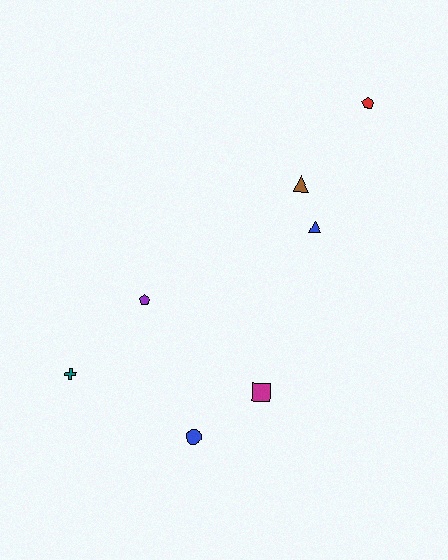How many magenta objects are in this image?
There is 1 magenta object.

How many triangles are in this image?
There are 2 triangles.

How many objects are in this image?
There are 7 objects.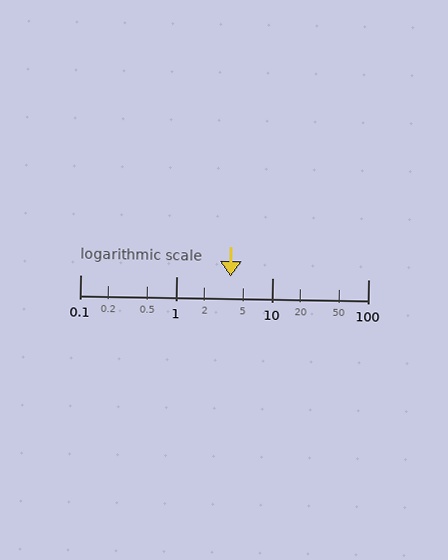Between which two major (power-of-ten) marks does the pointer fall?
The pointer is between 1 and 10.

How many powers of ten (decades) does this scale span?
The scale spans 3 decades, from 0.1 to 100.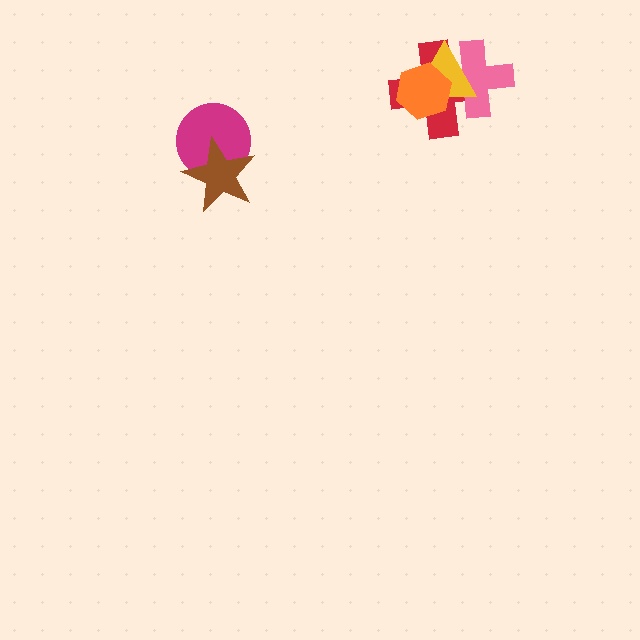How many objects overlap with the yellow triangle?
3 objects overlap with the yellow triangle.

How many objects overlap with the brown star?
1 object overlaps with the brown star.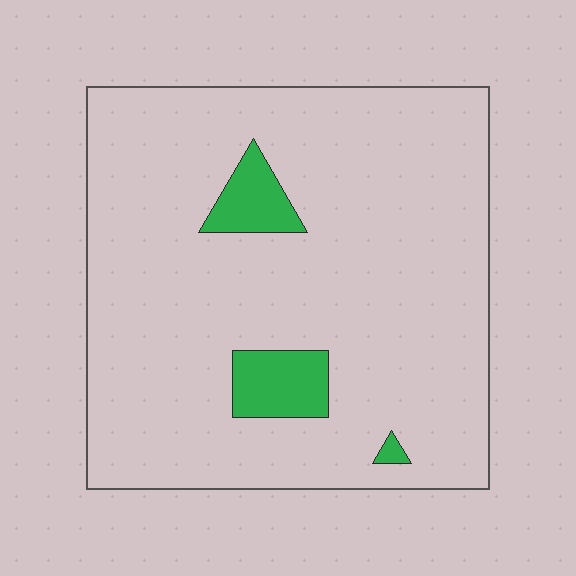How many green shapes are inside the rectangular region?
3.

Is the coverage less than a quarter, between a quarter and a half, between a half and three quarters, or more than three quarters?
Less than a quarter.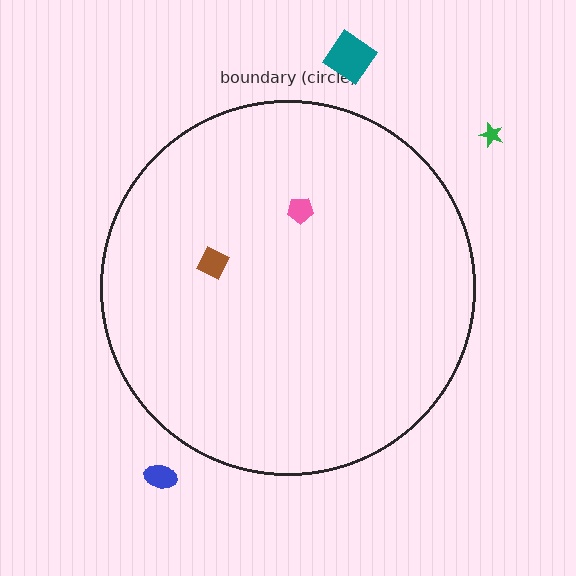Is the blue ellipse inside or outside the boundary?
Outside.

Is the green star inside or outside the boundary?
Outside.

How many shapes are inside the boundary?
2 inside, 3 outside.